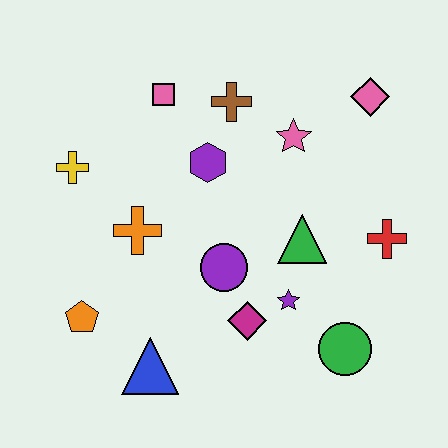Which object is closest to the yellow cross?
The orange cross is closest to the yellow cross.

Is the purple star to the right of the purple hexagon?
Yes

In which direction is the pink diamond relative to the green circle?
The pink diamond is above the green circle.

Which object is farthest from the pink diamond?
The orange pentagon is farthest from the pink diamond.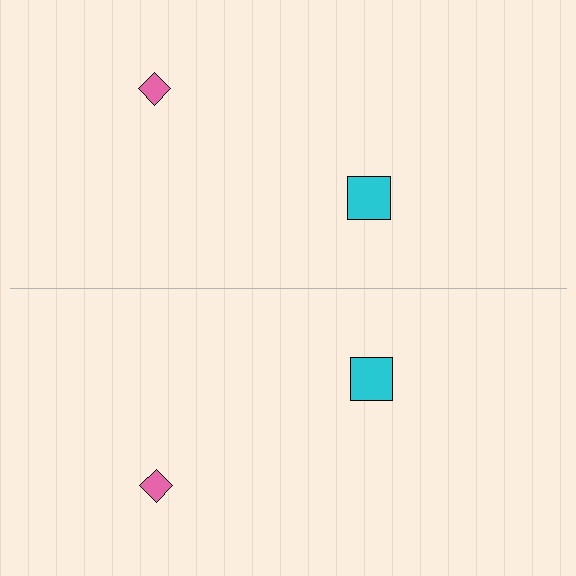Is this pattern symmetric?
Yes, this pattern has bilateral (reflection) symmetry.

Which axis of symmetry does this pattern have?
The pattern has a horizontal axis of symmetry running through the center of the image.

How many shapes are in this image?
There are 4 shapes in this image.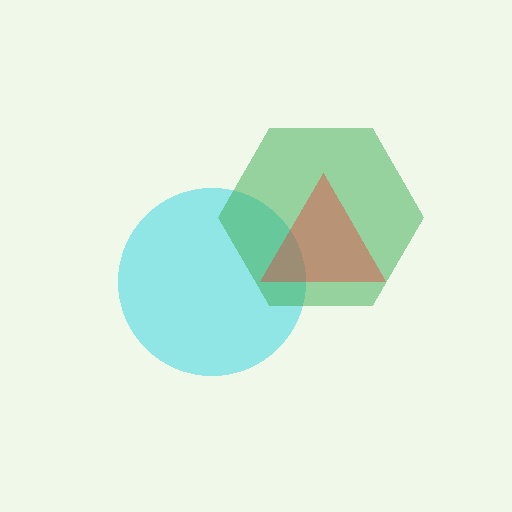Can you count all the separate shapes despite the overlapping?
Yes, there are 3 separate shapes.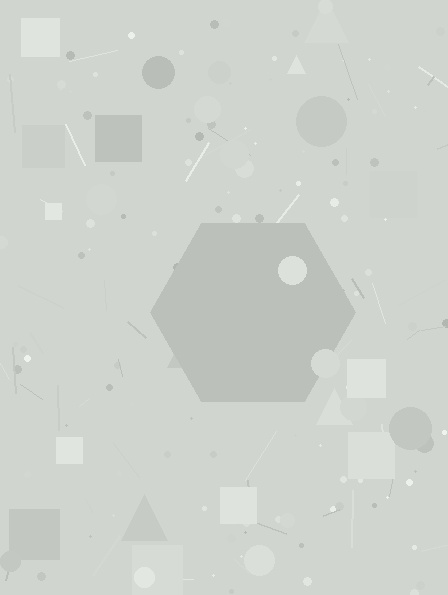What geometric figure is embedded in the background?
A hexagon is embedded in the background.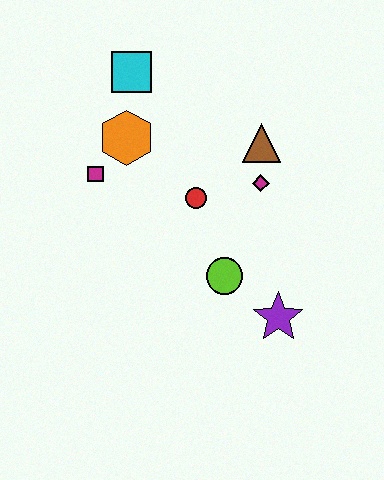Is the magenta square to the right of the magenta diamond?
No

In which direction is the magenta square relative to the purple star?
The magenta square is to the left of the purple star.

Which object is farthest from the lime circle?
The cyan square is farthest from the lime circle.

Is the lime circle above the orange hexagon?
No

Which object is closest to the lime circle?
The purple star is closest to the lime circle.